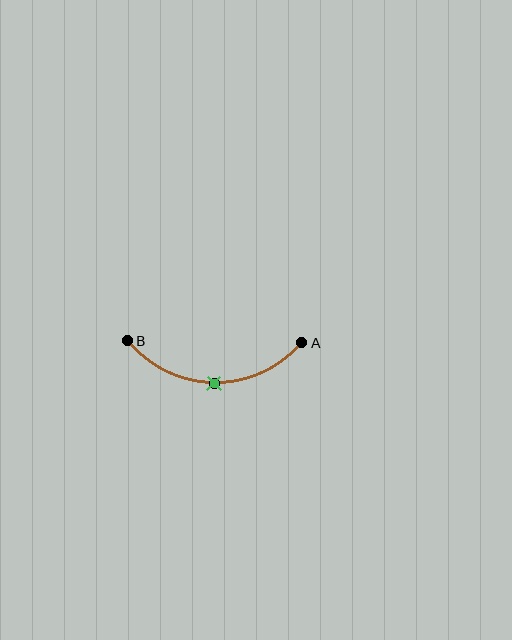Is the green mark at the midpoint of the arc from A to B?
Yes. The green mark lies on the arc at equal arc-length from both A and B — it is the arc midpoint.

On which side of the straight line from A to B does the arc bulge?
The arc bulges below the straight line connecting A and B.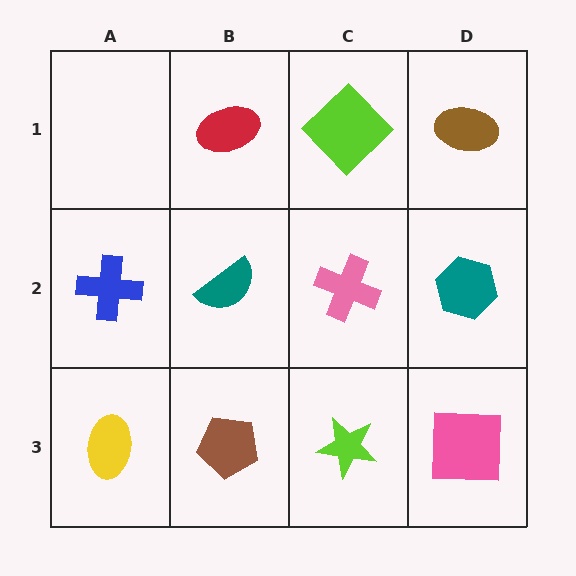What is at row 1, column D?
A brown ellipse.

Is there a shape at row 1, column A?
No, that cell is empty.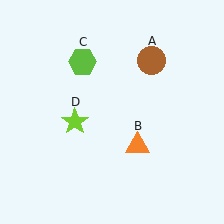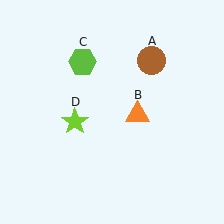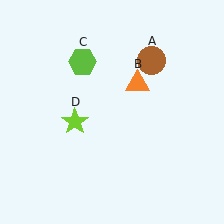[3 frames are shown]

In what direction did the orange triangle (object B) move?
The orange triangle (object B) moved up.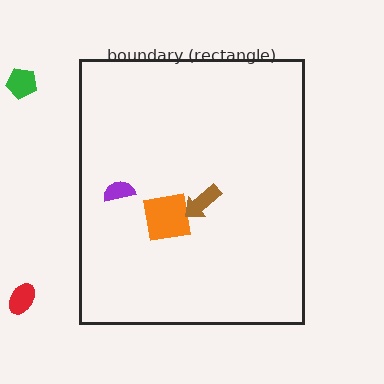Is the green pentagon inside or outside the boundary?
Outside.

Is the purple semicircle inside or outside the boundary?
Inside.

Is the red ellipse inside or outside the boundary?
Outside.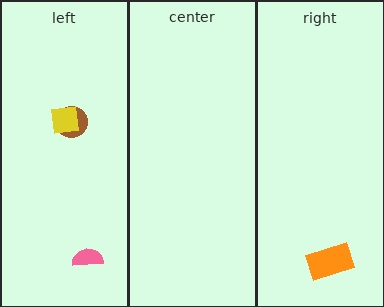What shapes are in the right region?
The orange rectangle.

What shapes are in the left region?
The brown circle, the pink semicircle, the yellow square.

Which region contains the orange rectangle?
The right region.